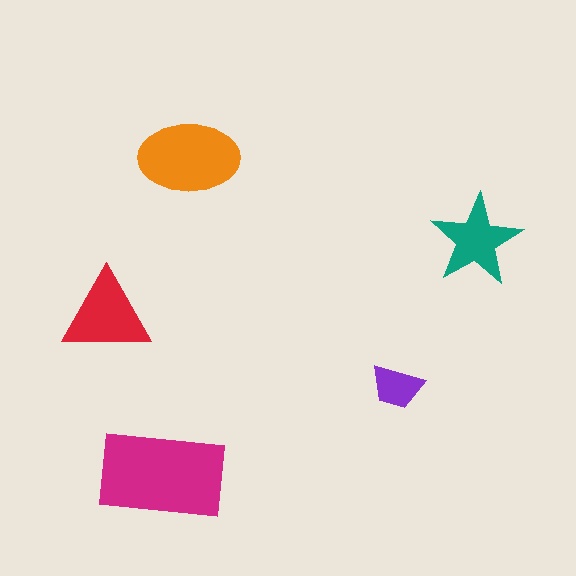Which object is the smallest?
The purple trapezoid.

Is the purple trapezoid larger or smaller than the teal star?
Smaller.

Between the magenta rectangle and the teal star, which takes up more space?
The magenta rectangle.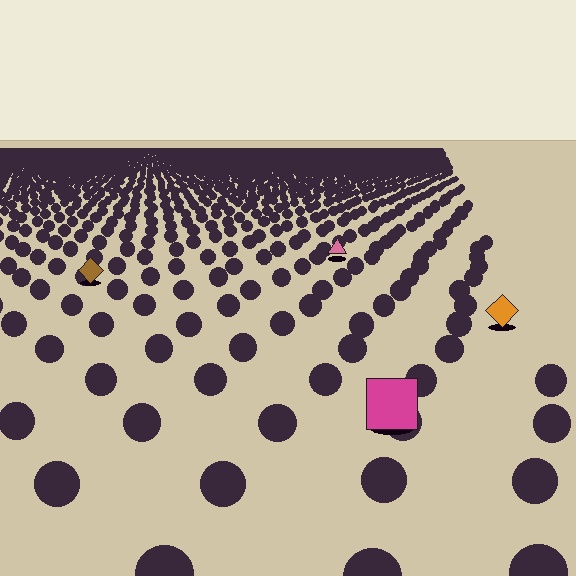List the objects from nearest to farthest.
From nearest to farthest: the magenta square, the orange diamond, the brown diamond, the pink triangle.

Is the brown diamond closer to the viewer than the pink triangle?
Yes. The brown diamond is closer — you can tell from the texture gradient: the ground texture is coarser near it.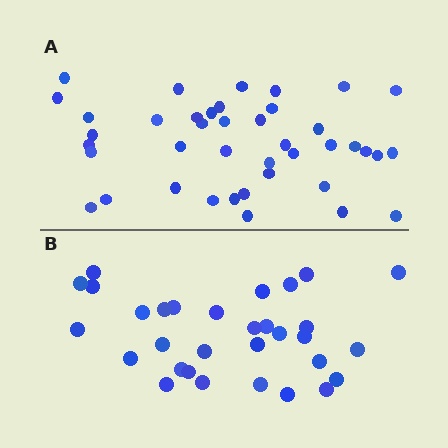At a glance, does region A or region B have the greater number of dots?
Region A (the top region) has more dots.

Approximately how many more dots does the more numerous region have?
Region A has roughly 10 or so more dots than region B.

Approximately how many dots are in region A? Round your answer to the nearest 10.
About 40 dots. (The exact count is 41, which rounds to 40.)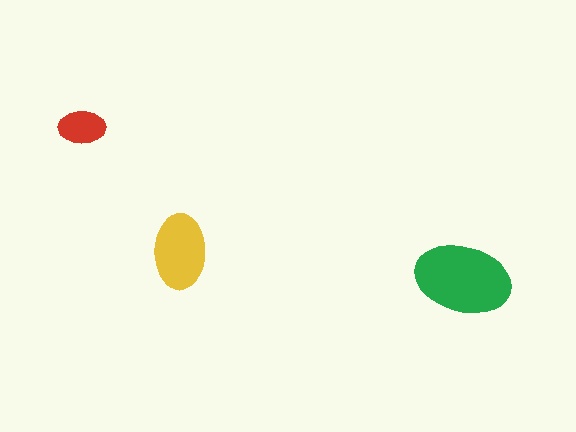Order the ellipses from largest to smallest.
the green one, the yellow one, the red one.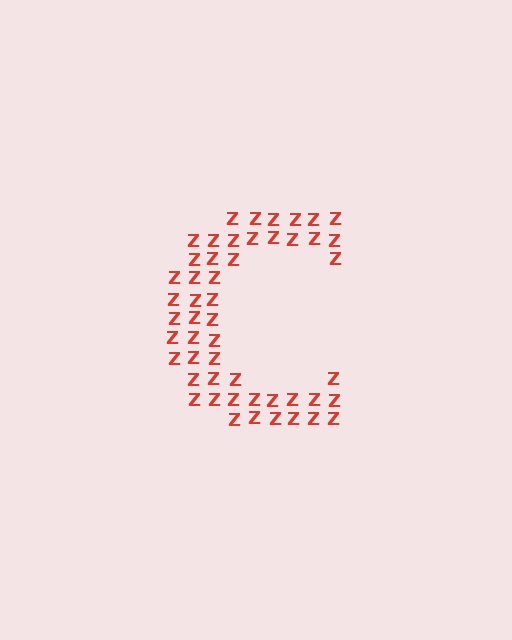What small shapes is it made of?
It is made of small letter Z's.